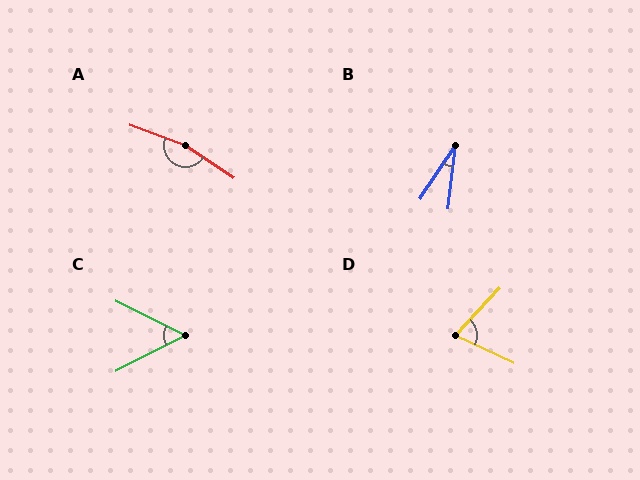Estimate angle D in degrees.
Approximately 72 degrees.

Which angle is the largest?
A, at approximately 167 degrees.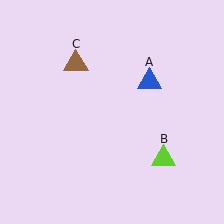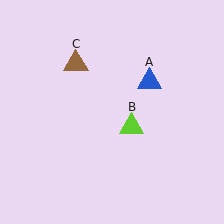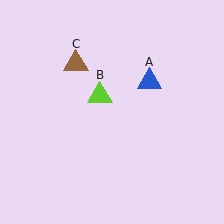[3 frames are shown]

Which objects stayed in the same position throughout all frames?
Blue triangle (object A) and brown triangle (object C) remained stationary.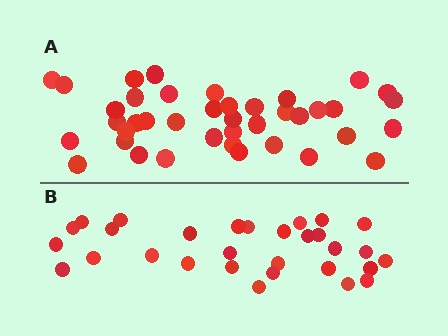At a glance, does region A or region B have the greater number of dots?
Region A (the top region) has more dots.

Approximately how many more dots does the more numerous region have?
Region A has roughly 10 or so more dots than region B.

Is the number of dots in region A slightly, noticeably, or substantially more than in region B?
Region A has noticeably more, but not dramatically so. The ratio is roughly 1.3 to 1.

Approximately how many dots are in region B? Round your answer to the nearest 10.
About 30 dots.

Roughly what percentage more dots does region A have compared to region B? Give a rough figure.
About 35% more.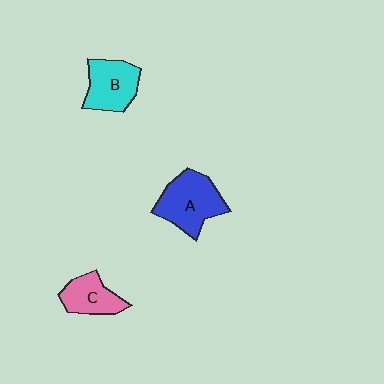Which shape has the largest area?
Shape A (blue).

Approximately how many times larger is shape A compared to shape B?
Approximately 1.3 times.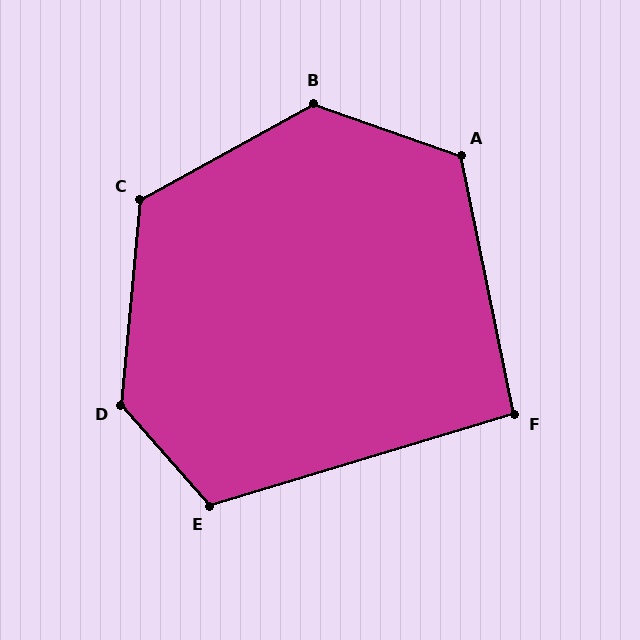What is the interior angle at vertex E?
Approximately 115 degrees (obtuse).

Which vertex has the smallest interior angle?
F, at approximately 95 degrees.